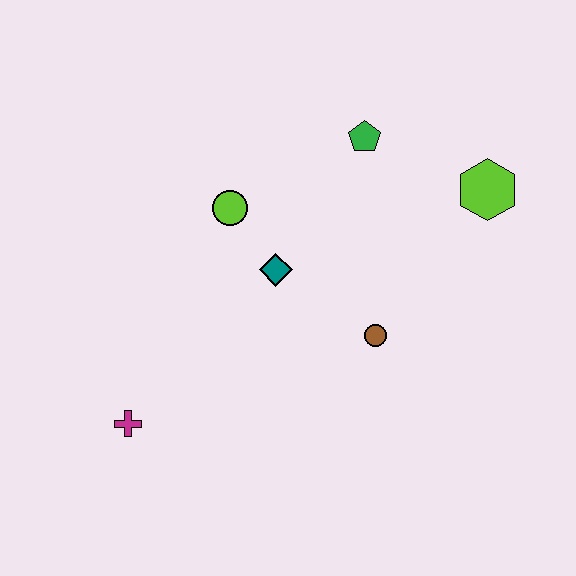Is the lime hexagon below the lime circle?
No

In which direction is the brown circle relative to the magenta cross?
The brown circle is to the right of the magenta cross.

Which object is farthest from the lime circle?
The lime hexagon is farthest from the lime circle.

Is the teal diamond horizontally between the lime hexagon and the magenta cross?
Yes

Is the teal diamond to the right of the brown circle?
No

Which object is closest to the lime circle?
The teal diamond is closest to the lime circle.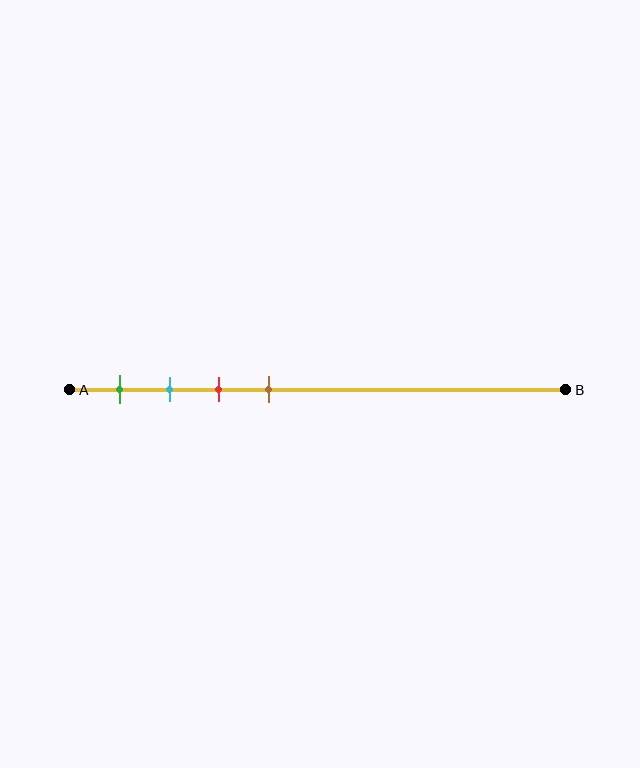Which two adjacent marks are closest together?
The cyan and red marks are the closest adjacent pair.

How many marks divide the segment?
There are 4 marks dividing the segment.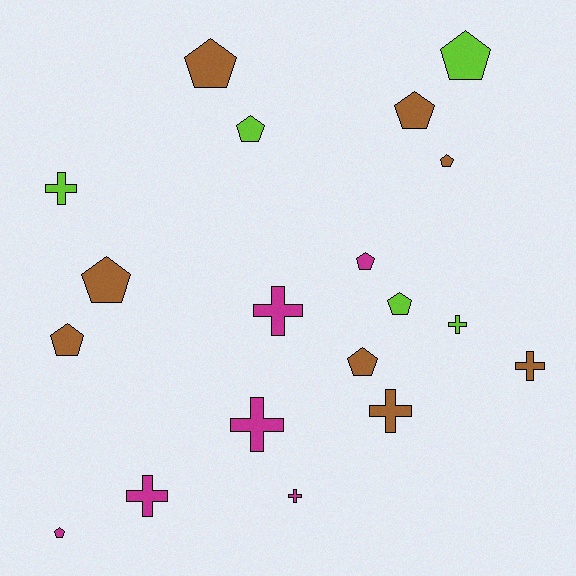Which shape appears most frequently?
Pentagon, with 11 objects.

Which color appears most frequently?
Brown, with 8 objects.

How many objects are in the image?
There are 19 objects.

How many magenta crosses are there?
There are 4 magenta crosses.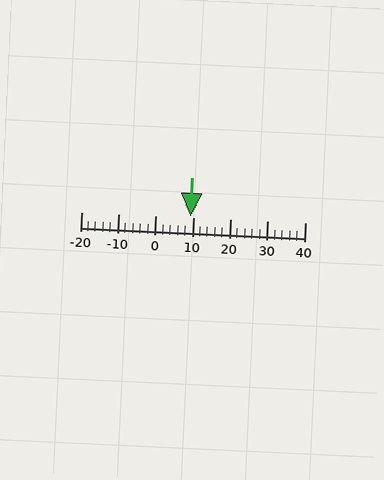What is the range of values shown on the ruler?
The ruler shows values from -20 to 40.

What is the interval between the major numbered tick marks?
The major tick marks are spaced 10 units apart.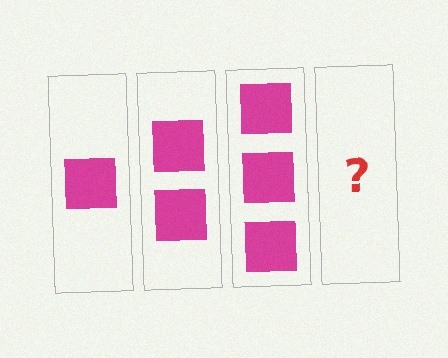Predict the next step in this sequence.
The next step is 4 squares.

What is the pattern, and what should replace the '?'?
The pattern is that each step adds one more square. The '?' should be 4 squares.